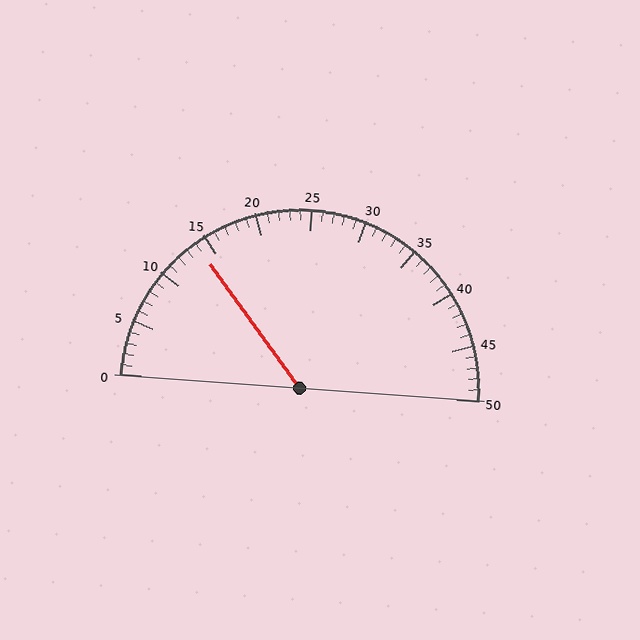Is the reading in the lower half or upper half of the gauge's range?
The reading is in the lower half of the range (0 to 50).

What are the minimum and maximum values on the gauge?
The gauge ranges from 0 to 50.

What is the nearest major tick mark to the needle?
The nearest major tick mark is 15.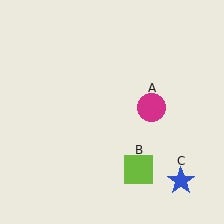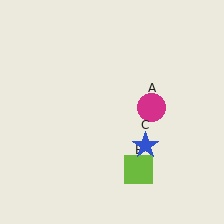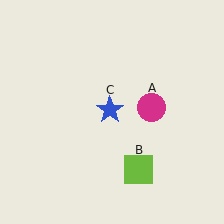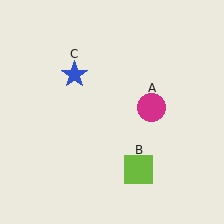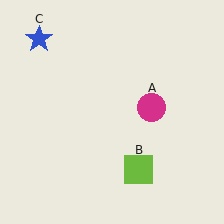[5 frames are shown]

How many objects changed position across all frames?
1 object changed position: blue star (object C).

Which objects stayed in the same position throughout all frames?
Magenta circle (object A) and lime square (object B) remained stationary.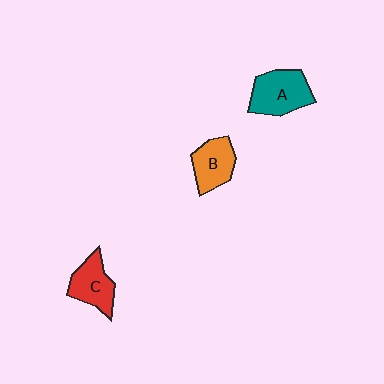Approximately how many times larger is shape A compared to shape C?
Approximately 1.2 times.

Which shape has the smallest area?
Shape B (orange).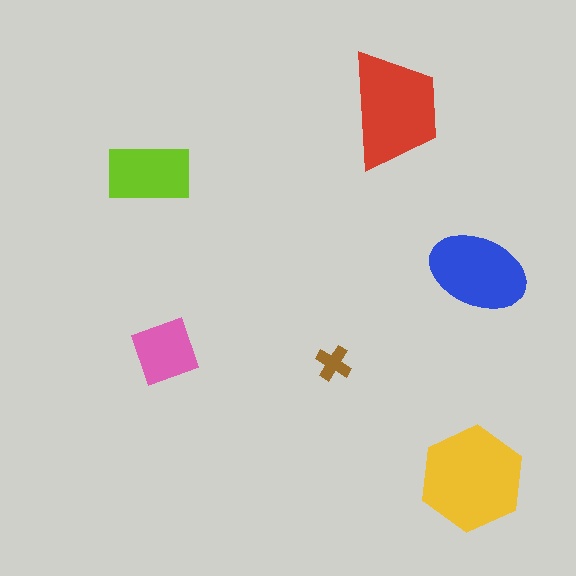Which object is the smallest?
The brown cross.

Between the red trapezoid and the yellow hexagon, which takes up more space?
The yellow hexagon.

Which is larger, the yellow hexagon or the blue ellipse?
The yellow hexagon.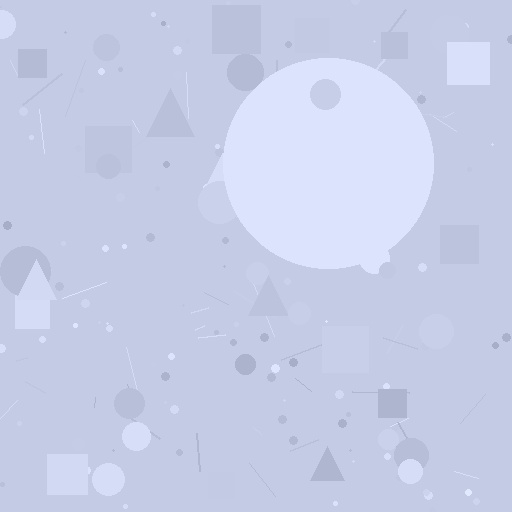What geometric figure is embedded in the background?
A circle is embedded in the background.